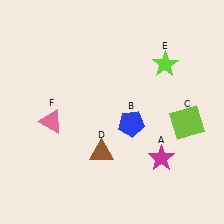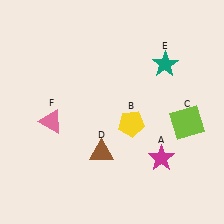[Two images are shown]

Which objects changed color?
B changed from blue to yellow. E changed from lime to teal.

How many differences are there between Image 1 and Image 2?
There are 2 differences between the two images.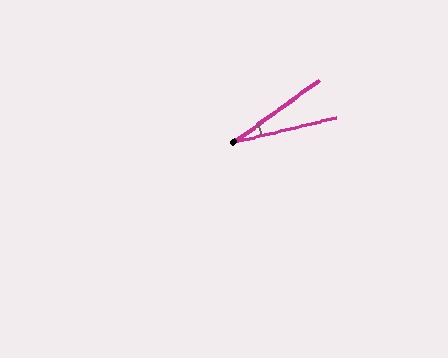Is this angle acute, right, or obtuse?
It is acute.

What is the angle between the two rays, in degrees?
Approximately 22 degrees.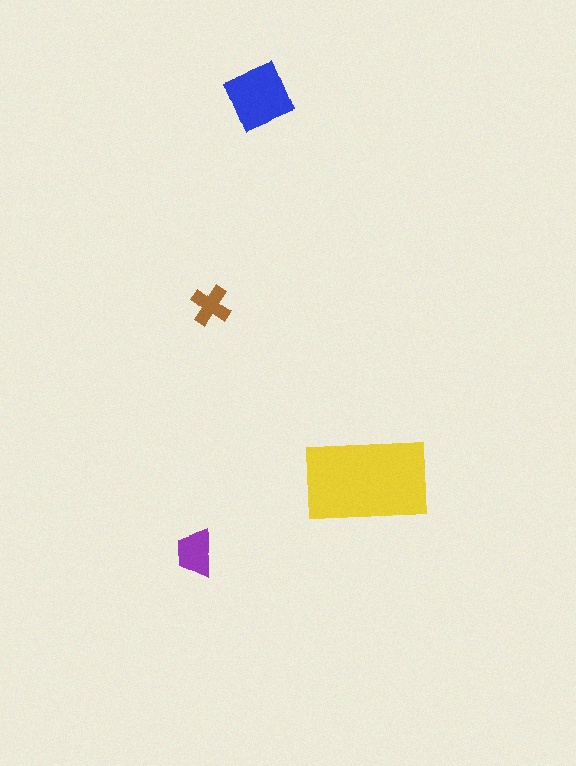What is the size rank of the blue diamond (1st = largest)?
2nd.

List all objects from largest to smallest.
The yellow rectangle, the blue diamond, the purple trapezoid, the brown cross.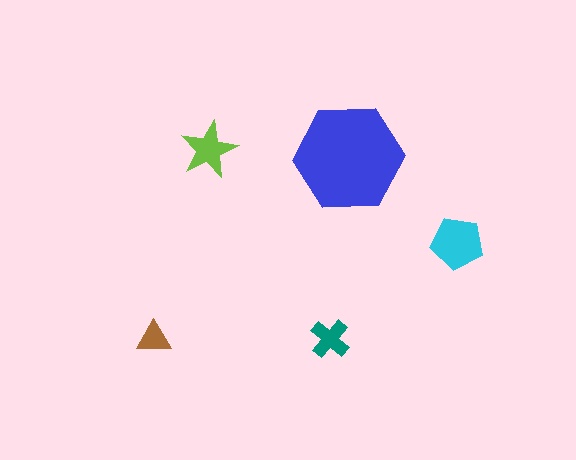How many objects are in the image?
There are 5 objects in the image.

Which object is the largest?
The blue hexagon.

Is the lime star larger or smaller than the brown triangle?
Larger.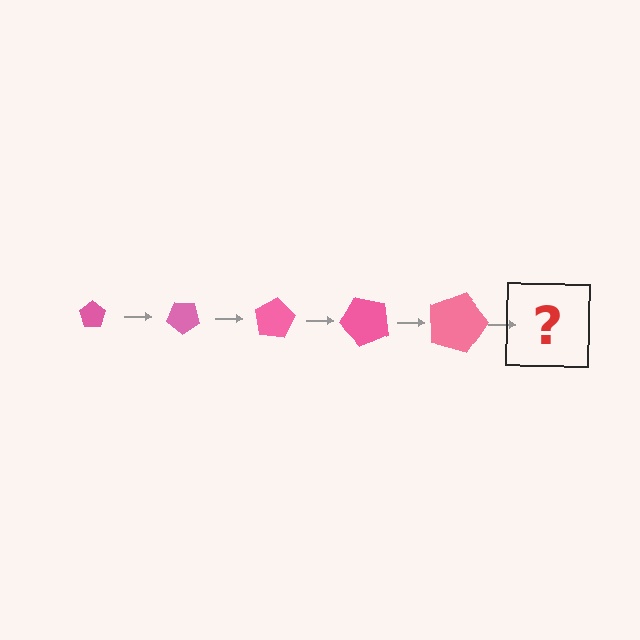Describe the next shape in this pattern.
It should be a pentagon, larger than the previous one and rotated 200 degrees from the start.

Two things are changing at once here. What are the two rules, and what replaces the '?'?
The two rules are that the pentagon grows larger each step and it rotates 40 degrees each step. The '?' should be a pentagon, larger than the previous one and rotated 200 degrees from the start.